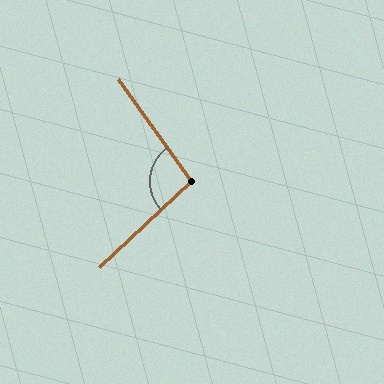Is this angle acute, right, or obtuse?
It is obtuse.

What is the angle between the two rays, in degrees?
Approximately 98 degrees.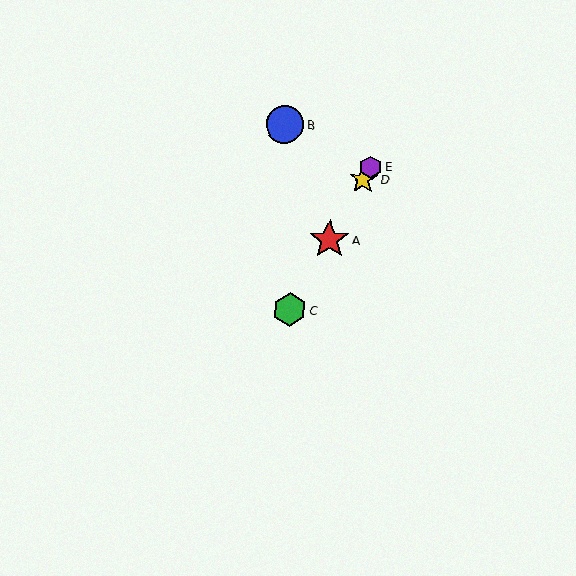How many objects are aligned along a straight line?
4 objects (A, C, D, E) are aligned along a straight line.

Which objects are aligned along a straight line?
Objects A, C, D, E are aligned along a straight line.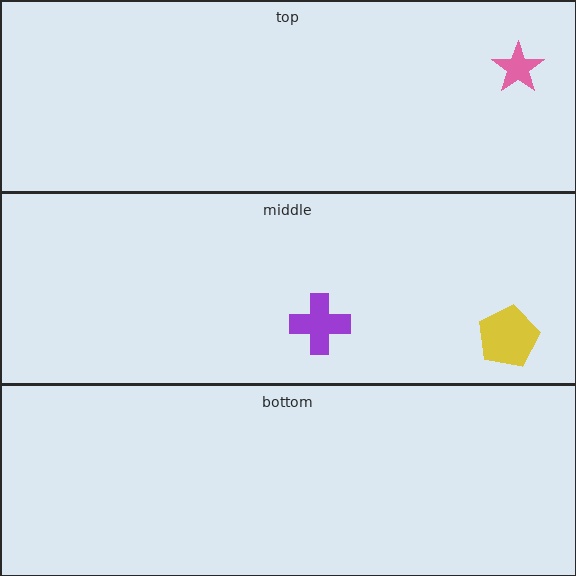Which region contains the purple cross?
The middle region.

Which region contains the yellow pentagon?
The middle region.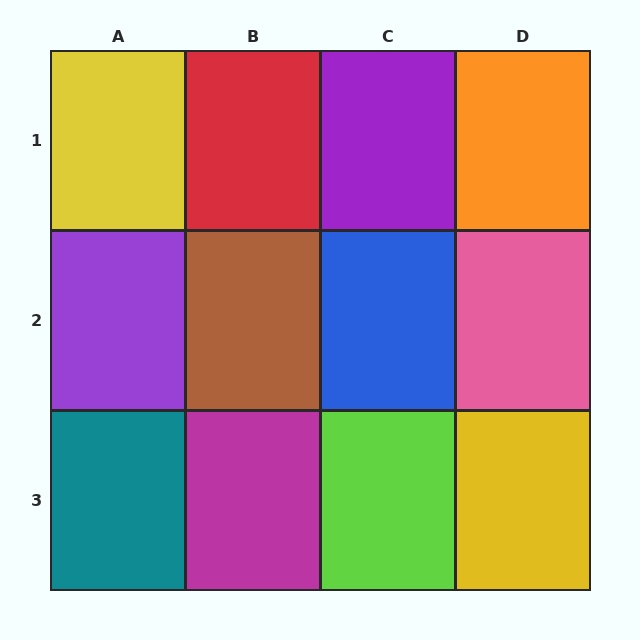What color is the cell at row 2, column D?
Pink.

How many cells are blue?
1 cell is blue.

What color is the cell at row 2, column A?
Purple.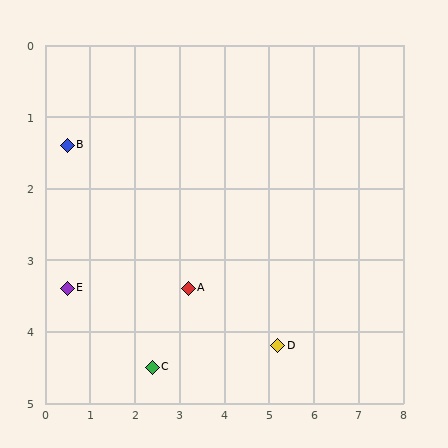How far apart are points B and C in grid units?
Points B and C are about 3.6 grid units apart.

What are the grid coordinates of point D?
Point D is at approximately (5.2, 4.2).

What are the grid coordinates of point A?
Point A is at approximately (3.2, 3.4).